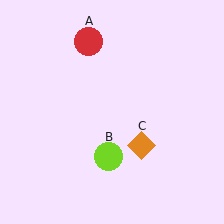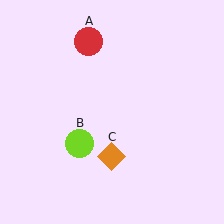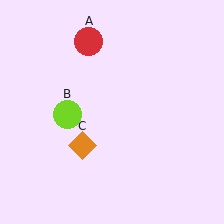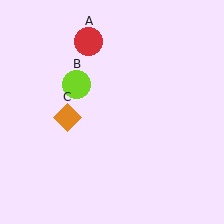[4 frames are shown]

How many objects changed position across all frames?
2 objects changed position: lime circle (object B), orange diamond (object C).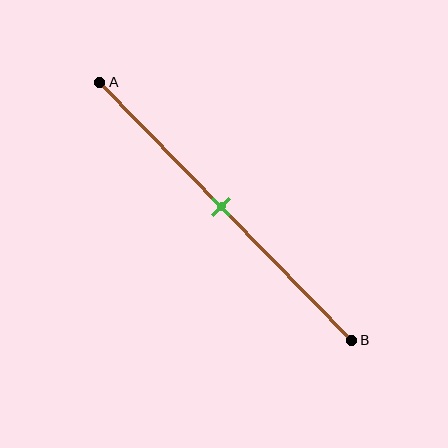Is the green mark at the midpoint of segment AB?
Yes, the mark is approximately at the midpoint.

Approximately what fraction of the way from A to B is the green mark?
The green mark is approximately 50% of the way from A to B.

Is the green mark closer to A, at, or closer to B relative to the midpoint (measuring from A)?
The green mark is approximately at the midpoint of segment AB.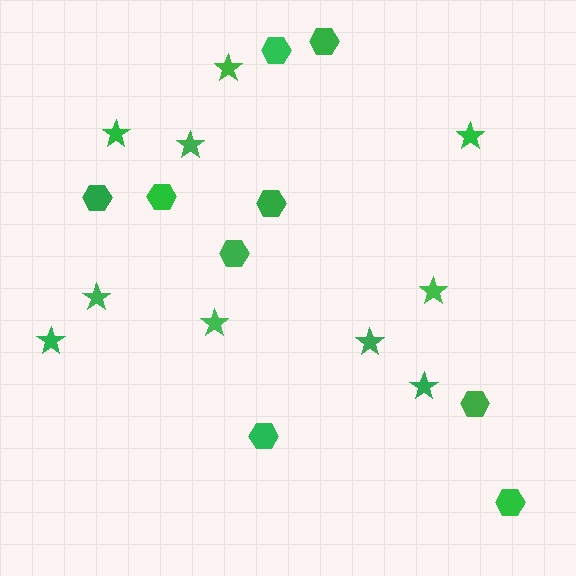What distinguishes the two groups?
There are 2 groups: one group of stars (10) and one group of hexagons (9).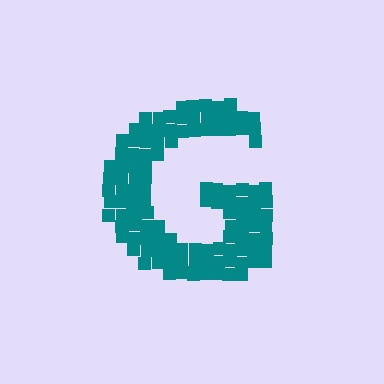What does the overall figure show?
The overall figure shows the letter G.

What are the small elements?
The small elements are squares.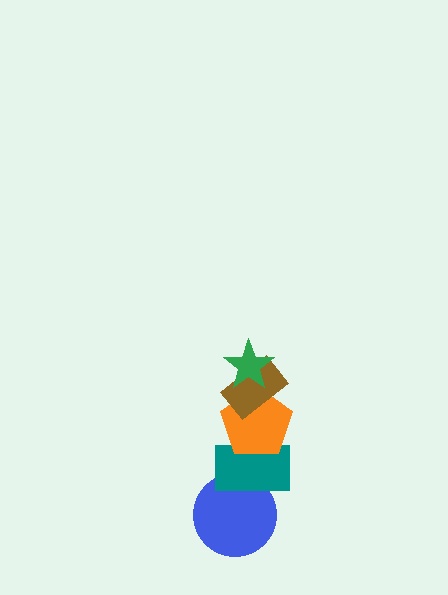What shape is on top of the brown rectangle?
The green star is on top of the brown rectangle.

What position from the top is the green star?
The green star is 1st from the top.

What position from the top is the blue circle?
The blue circle is 5th from the top.